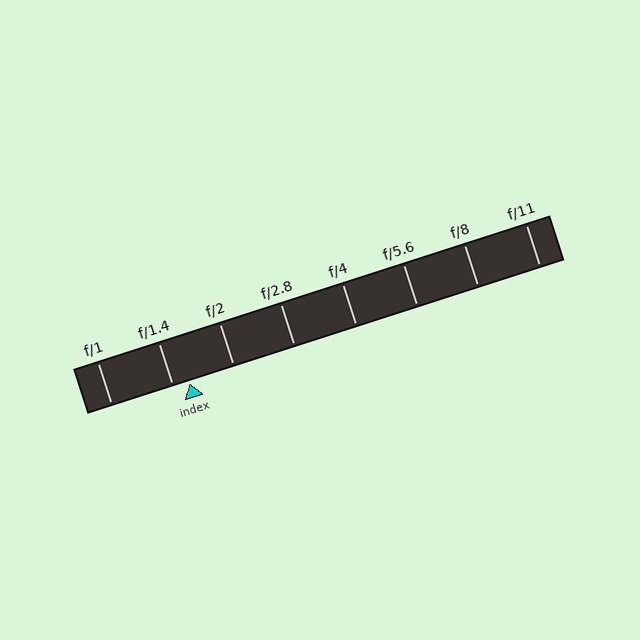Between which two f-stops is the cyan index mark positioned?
The index mark is between f/1.4 and f/2.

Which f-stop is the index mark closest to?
The index mark is closest to f/1.4.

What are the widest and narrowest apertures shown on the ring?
The widest aperture shown is f/1 and the narrowest is f/11.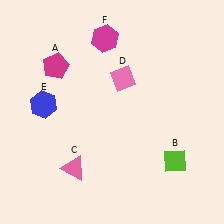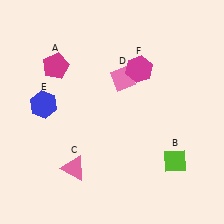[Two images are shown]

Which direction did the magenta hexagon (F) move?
The magenta hexagon (F) moved right.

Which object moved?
The magenta hexagon (F) moved right.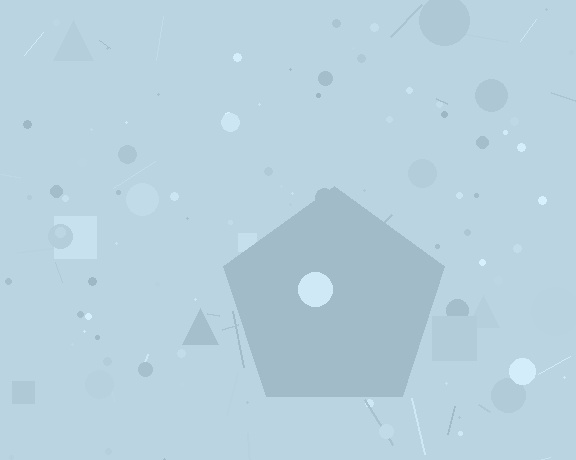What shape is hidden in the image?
A pentagon is hidden in the image.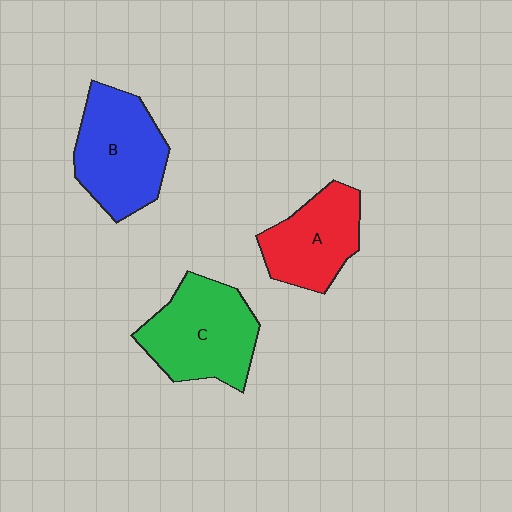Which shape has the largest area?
Shape C (green).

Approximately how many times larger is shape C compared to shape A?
Approximately 1.3 times.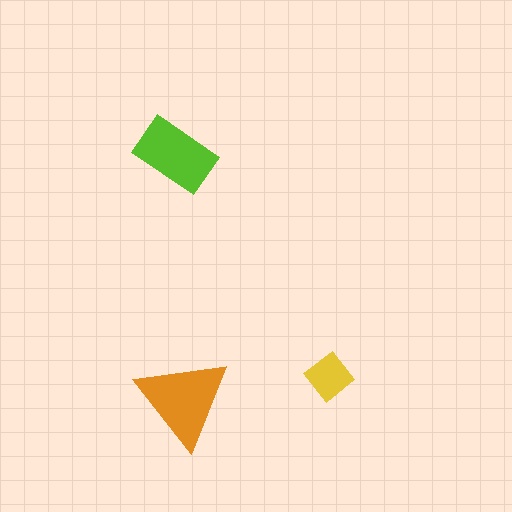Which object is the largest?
The orange triangle.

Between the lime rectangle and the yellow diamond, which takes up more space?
The lime rectangle.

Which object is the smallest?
The yellow diamond.